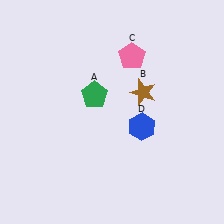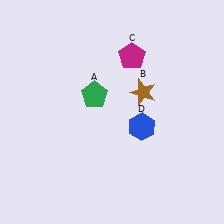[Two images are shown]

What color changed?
The pentagon (C) changed from pink in Image 1 to magenta in Image 2.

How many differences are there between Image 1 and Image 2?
There is 1 difference between the two images.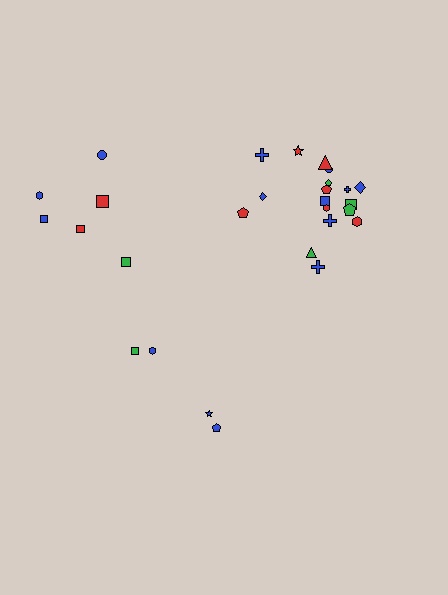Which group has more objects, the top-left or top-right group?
The top-right group.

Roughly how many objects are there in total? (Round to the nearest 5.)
Roughly 30 objects in total.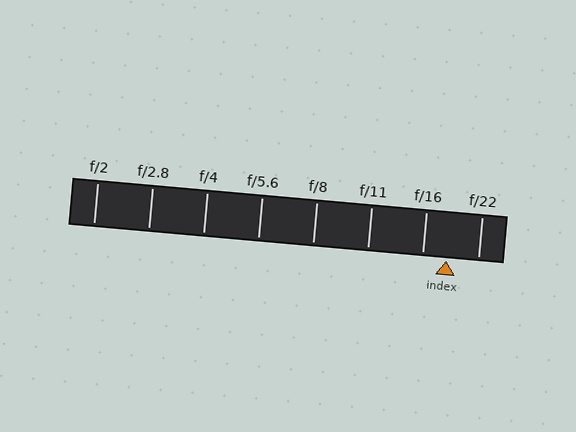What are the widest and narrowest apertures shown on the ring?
The widest aperture shown is f/2 and the narrowest is f/22.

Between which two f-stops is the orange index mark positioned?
The index mark is between f/16 and f/22.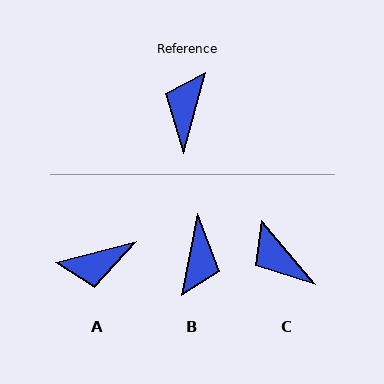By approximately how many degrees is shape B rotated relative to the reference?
Approximately 176 degrees clockwise.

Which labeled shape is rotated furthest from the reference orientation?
B, about 176 degrees away.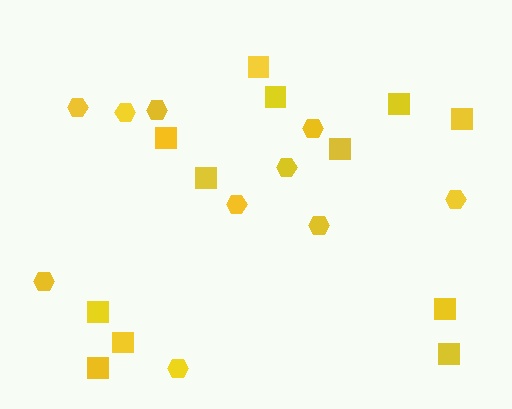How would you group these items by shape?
There are 2 groups: one group of hexagons (10) and one group of squares (12).